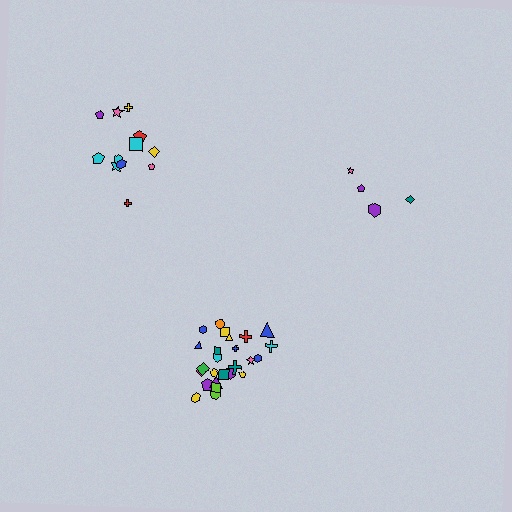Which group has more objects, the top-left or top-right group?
The top-left group.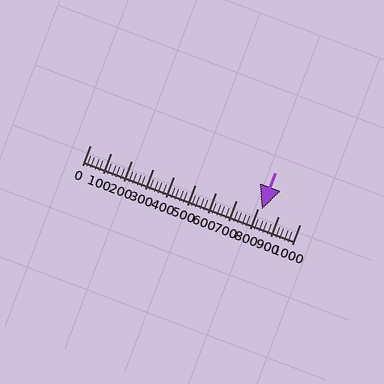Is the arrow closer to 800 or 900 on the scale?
The arrow is closer to 800.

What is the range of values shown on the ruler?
The ruler shows values from 0 to 1000.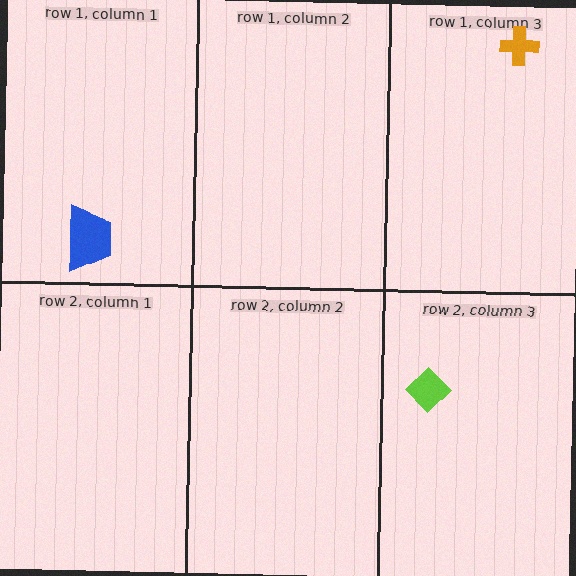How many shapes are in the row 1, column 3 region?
1.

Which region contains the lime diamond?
The row 2, column 3 region.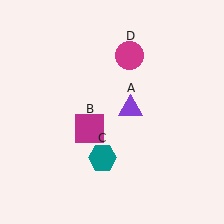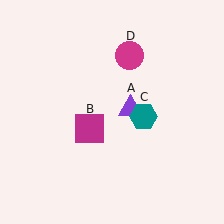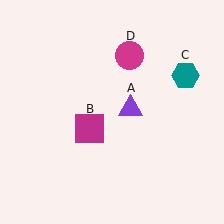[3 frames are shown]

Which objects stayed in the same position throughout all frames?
Purple triangle (object A) and magenta square (object B) and magenta circle (object D) remained stationary.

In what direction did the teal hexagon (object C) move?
The teal hexagon (object C) moved up and to the right.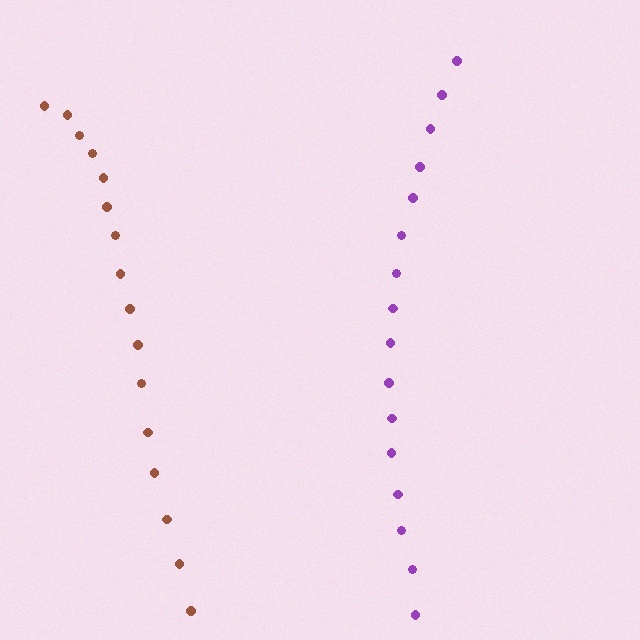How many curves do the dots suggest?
There are 2 distinct paths.